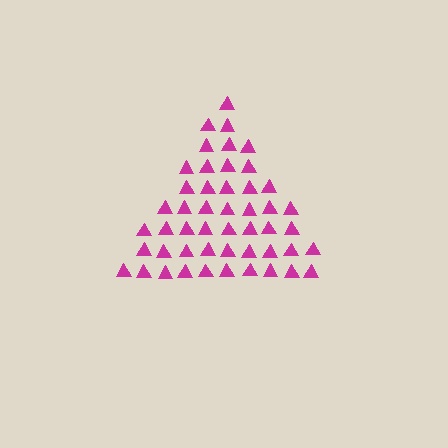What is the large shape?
The large shape is a triangle.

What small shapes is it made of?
It is made of small triangles.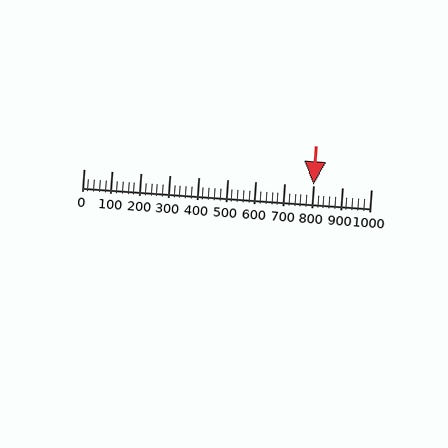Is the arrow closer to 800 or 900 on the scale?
The arrow is closer to 800.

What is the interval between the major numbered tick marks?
The major tick marks are spaced 100 units apart.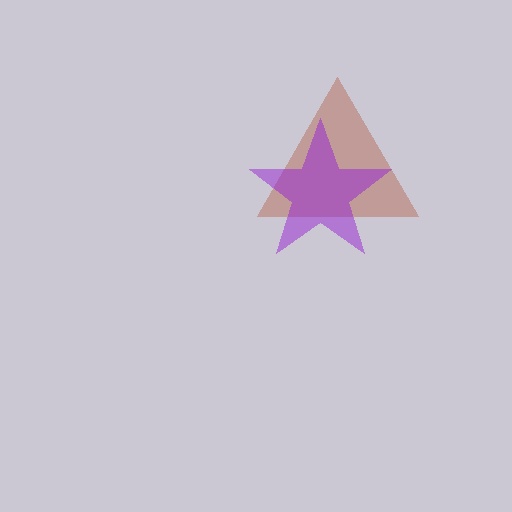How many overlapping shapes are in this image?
There are 2 overlapping shapes in the image.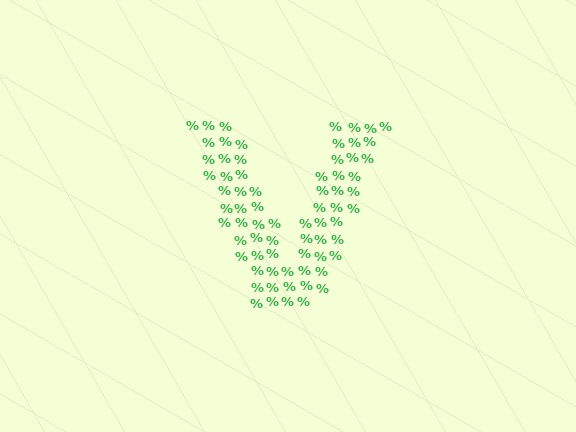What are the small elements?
The small elements are percent signs.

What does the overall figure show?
The overall figure shows the letter V.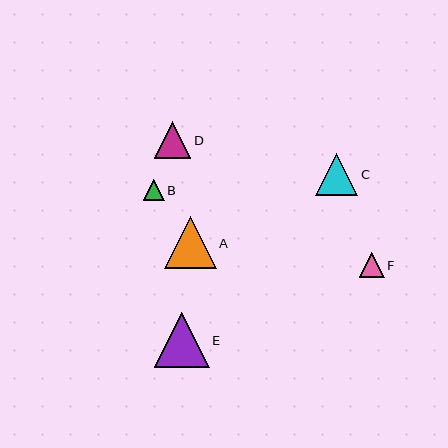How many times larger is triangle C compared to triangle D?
Triangle C is approximately 1.2 times the size of triangle D.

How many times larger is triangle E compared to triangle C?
Triangle E is approximately 1.3 times the size of triangle C.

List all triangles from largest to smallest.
From largest to smallest: E, A, C, D, F, B.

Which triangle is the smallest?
Triangle B is the smallest with a size of approximately 21 pixels.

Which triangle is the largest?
Triangle E is the largest with a size of approximately 55 pixels.